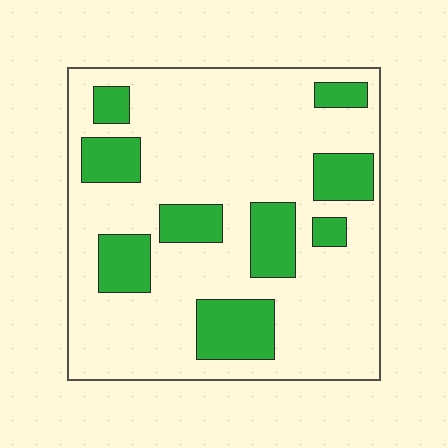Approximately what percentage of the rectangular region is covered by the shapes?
Approximately 25%.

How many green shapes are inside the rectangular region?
9.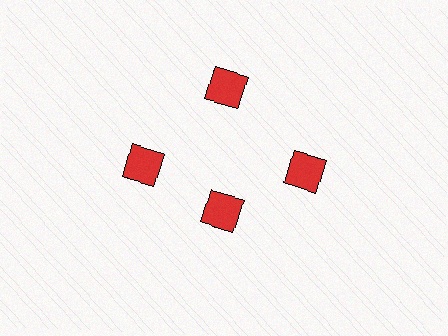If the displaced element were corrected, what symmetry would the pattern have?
It would have 4-fold rotational symmetry — the pattern would map onto itself every 90 degrees.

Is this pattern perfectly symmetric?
No. The 4 red diamonds are arranged in a ring, but one element near the 6 o'clock position is pulled inward toward the center, breaking the 4-fold rotational symmetry.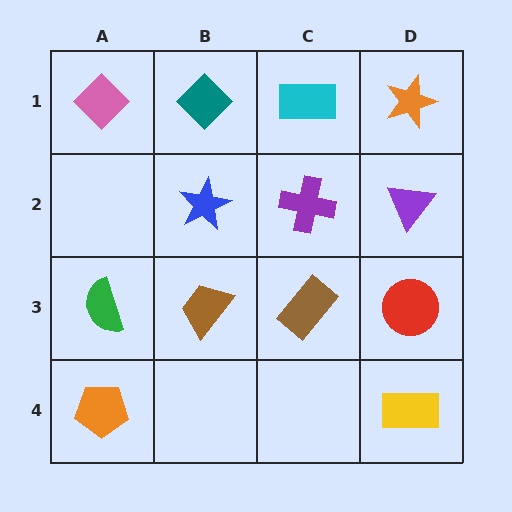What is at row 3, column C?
A brown rectangle.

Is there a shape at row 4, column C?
No, that cell is empty.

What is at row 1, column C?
A cyan rectangle.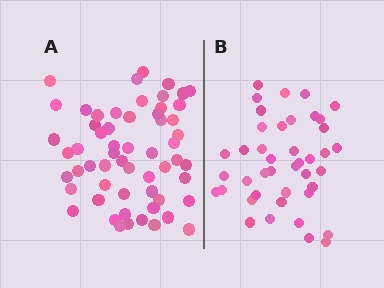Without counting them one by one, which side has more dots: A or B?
Region A (the left region) has more dots.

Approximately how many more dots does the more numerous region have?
Region A has approximately 15 more dots than region B.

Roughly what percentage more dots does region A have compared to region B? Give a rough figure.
About 40% more.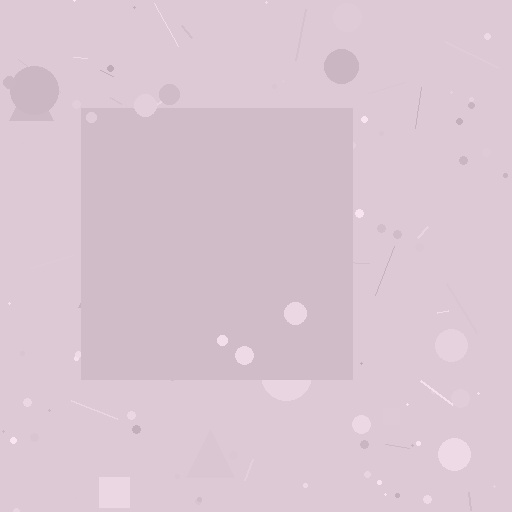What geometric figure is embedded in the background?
A square is embedded in the background.